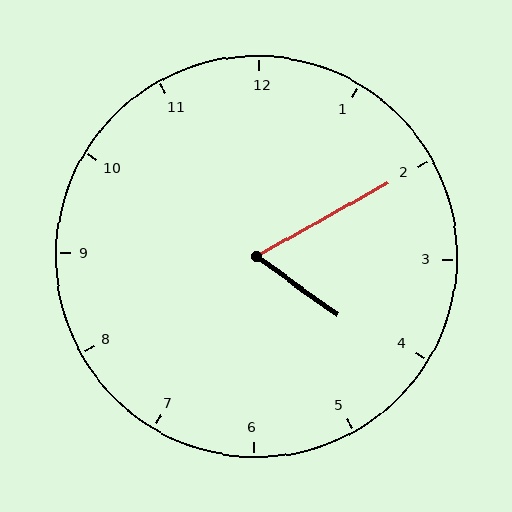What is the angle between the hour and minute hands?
Approximately 65 degrees.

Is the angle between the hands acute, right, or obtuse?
It is acute.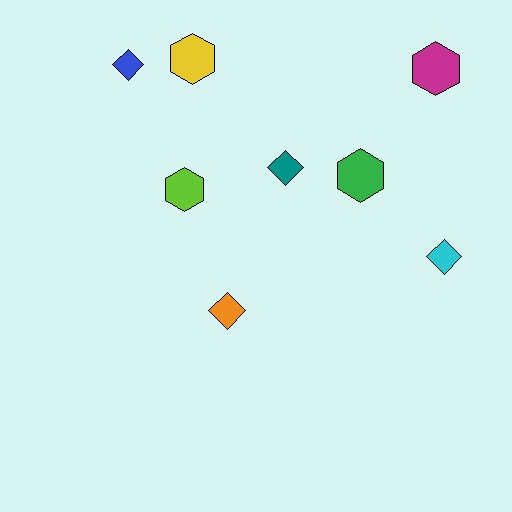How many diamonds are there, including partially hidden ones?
There are 4 diamonds.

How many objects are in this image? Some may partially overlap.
There are 8 objects.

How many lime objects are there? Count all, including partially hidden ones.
There is 1 lime object.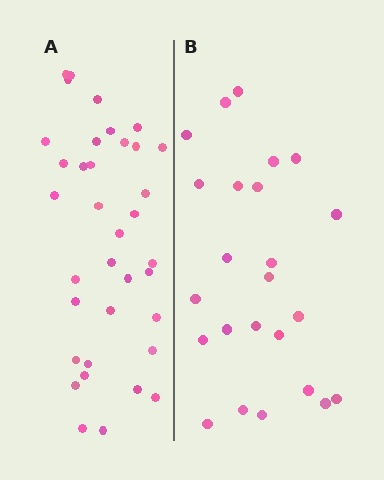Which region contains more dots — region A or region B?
Region A (the left region) has more dots.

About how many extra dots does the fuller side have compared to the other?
Region A has roughly 12 or so more dots than region B.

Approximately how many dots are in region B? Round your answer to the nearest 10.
About 20 dots. (The exact count is 24, which rounds to 20.)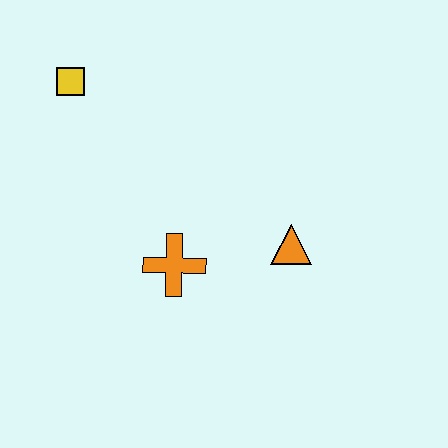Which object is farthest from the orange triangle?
The yellow square is farthest from the orange triangle.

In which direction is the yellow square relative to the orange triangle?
The yellow square is to the left of the orange triangle.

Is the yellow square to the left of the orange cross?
Yes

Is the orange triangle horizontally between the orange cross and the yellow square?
No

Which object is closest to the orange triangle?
The orange cross is closest to the orange triangle.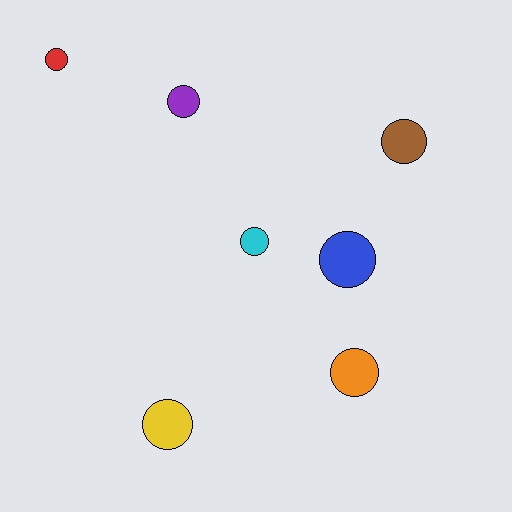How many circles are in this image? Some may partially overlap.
There are 7 circles.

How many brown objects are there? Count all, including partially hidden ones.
There is 1 brown object.